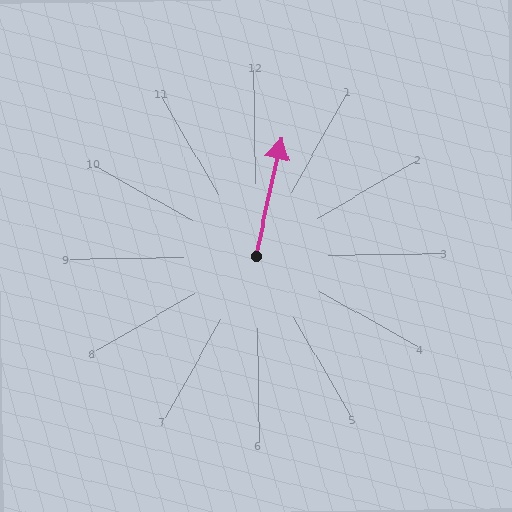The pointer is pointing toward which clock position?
Roughly 12 o'clock.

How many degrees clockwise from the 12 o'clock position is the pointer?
Approximately 13 degrees.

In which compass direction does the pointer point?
North.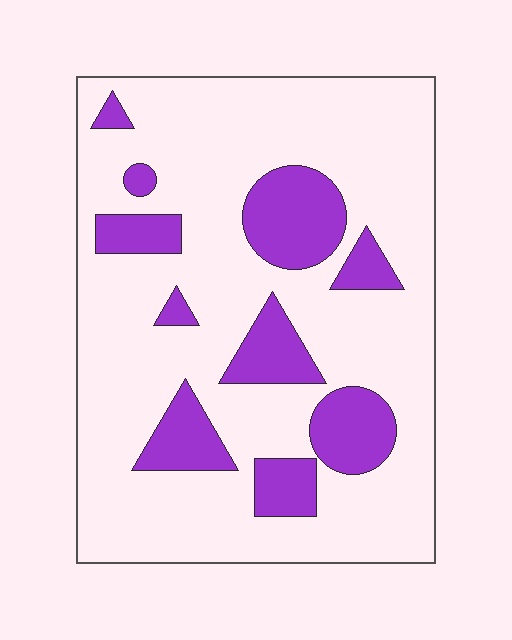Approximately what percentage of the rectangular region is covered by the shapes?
Approximately 20%.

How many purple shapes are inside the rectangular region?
10.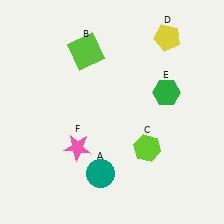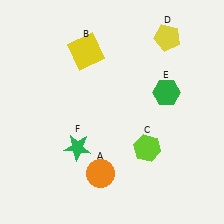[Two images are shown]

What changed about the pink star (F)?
In Image 1, F is pink. In Image 2, it changed to green.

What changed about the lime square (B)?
In Image 1, B is lime. In Image 2, it changed to yellow.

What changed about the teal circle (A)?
In Image 1, A is teal. In Image 2, it changed to orange.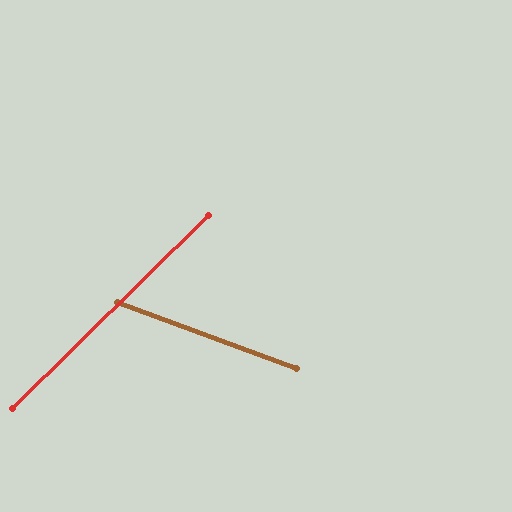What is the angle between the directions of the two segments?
Approximately 65 degrees.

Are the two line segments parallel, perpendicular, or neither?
Neither parallel nor perpendicular — they differ by about 65°.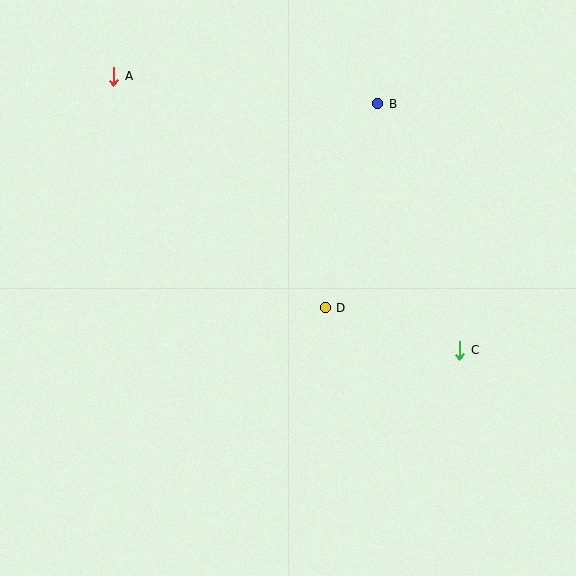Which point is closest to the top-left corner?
Point A is closest to the top-left corner.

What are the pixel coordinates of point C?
Point C is at (460, 350).